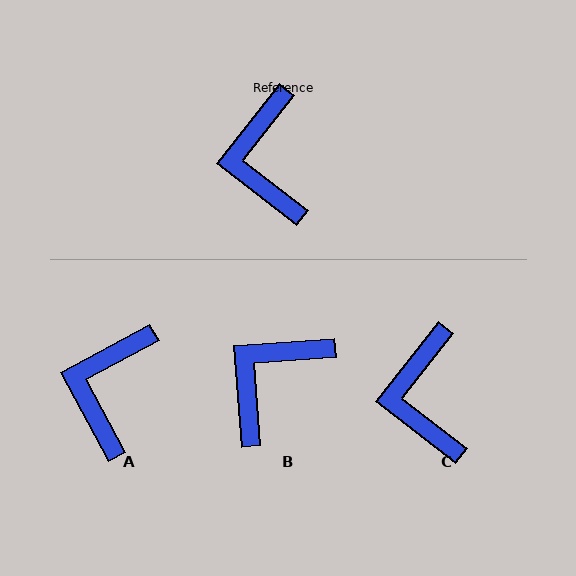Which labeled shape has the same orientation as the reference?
C.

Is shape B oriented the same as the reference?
No, it is off by about 48 degrees.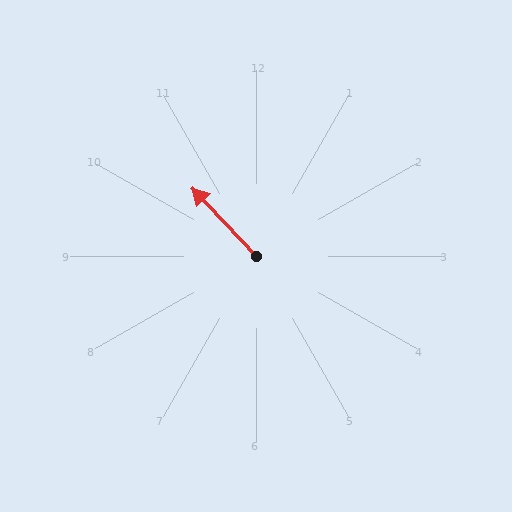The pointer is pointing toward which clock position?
Roughly 11 o'clock.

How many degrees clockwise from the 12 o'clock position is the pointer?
Approximately 317 degrees.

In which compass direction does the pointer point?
Northwest.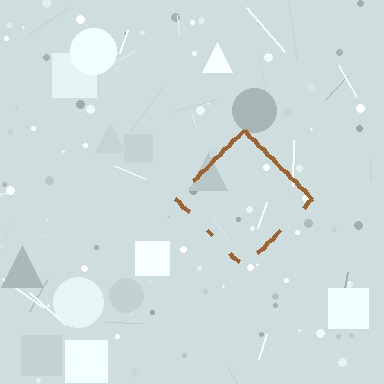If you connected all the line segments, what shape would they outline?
They would outline a diamond.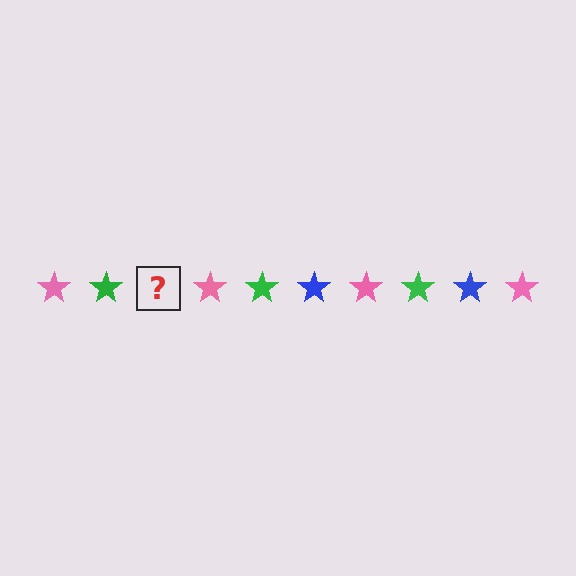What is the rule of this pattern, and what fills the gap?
The rule is that the pattern cycles through pink, green, blue stars. The gap should be filled with a blue star.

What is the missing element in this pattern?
The missing element is a blue star.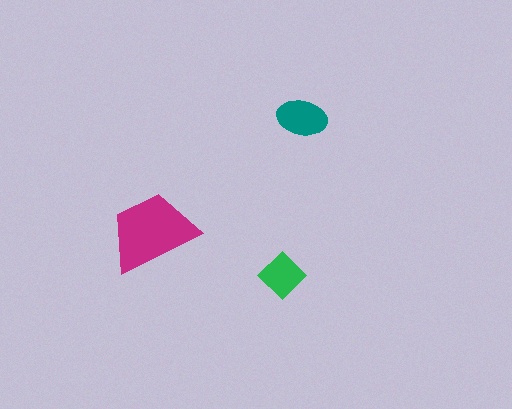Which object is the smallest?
The green diamond.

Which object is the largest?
The magenta trapezoid.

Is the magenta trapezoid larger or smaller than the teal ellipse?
Larger.